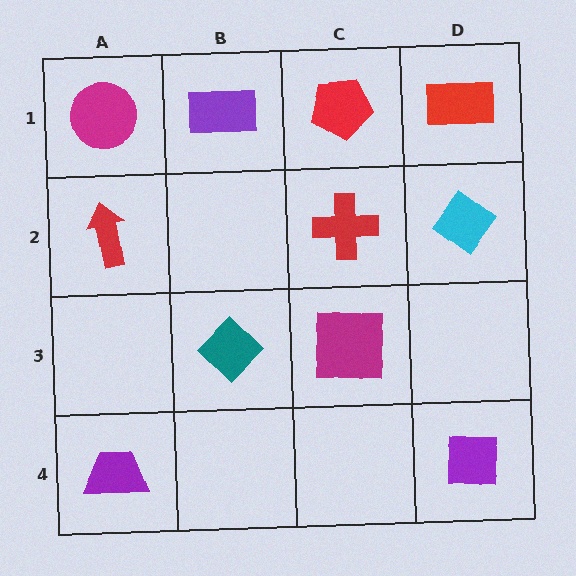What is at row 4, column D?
A purple square.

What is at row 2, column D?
A cyan diamond.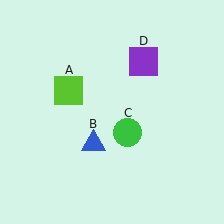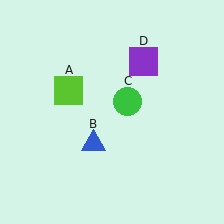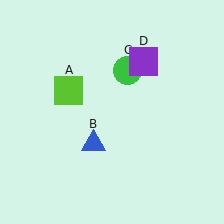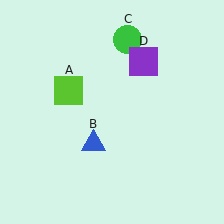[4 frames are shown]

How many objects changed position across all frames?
1 object changed position: green circle (object C).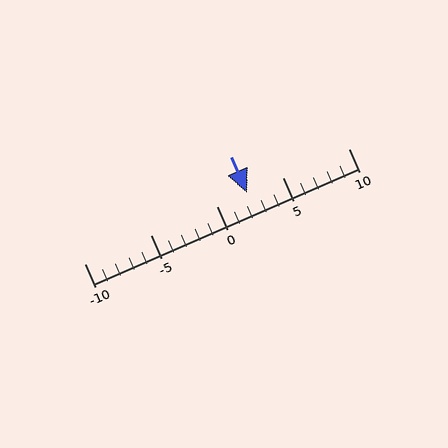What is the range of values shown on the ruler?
The ruler shows values from -10 to 10.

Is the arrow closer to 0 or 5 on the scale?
The arrow is closer to 0.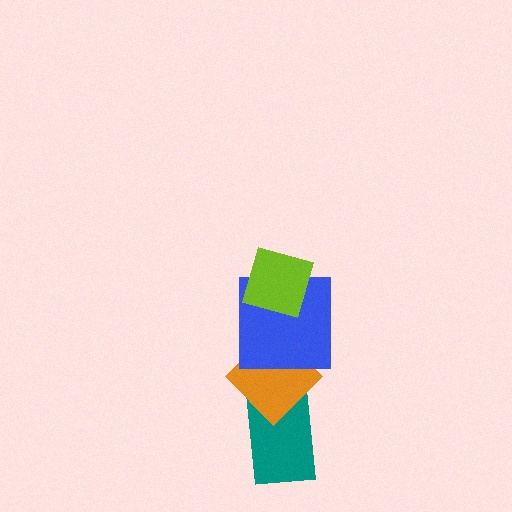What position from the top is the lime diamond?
The lime diamond is 1st from the top.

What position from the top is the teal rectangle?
The teal rectangle is 4th from the top.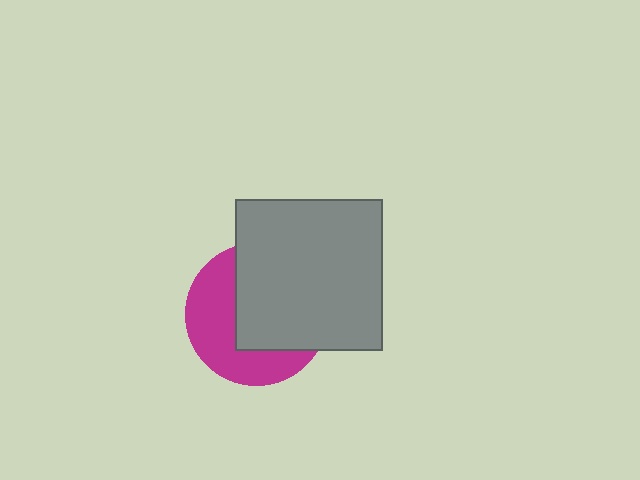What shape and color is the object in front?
The object in front is a gray rectangle.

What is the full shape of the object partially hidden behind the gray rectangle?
The partially hidden object is a magenta circle.